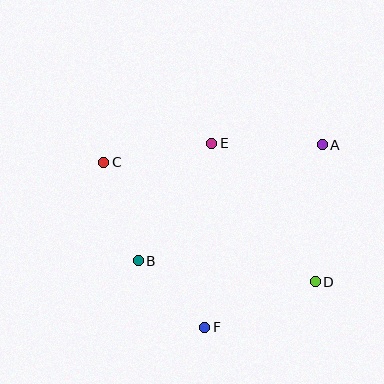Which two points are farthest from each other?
Points C and D are farthest from each other.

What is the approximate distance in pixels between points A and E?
The distance between A and E is approximately 110 pixels.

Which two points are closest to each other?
Points B and F are closest to each other.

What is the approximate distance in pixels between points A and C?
The distance between A and C is approximately 219 pixels.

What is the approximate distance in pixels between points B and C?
The distance between B and C is approximately 104 pixels.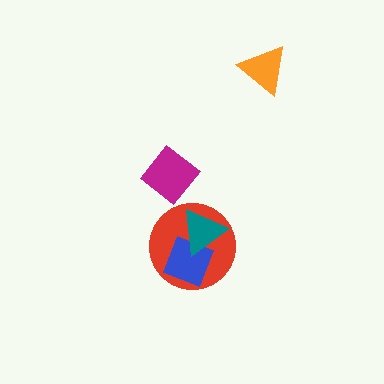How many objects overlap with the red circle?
2 objects overlap with the red circle.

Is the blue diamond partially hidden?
Yes, it is partially covered by another shape.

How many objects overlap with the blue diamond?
2 objects overlap with the blue diamond.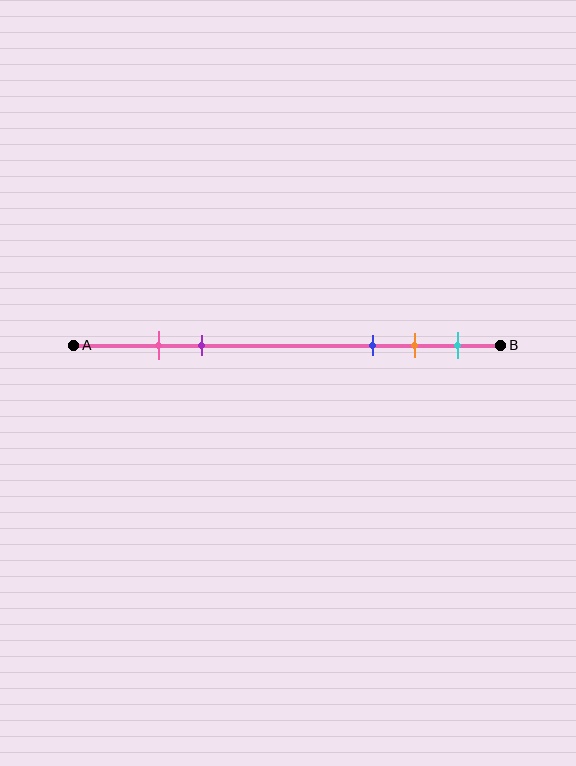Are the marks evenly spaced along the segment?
No, the marks are not evenly spaced.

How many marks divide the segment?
There are 5 marks dividing the segment.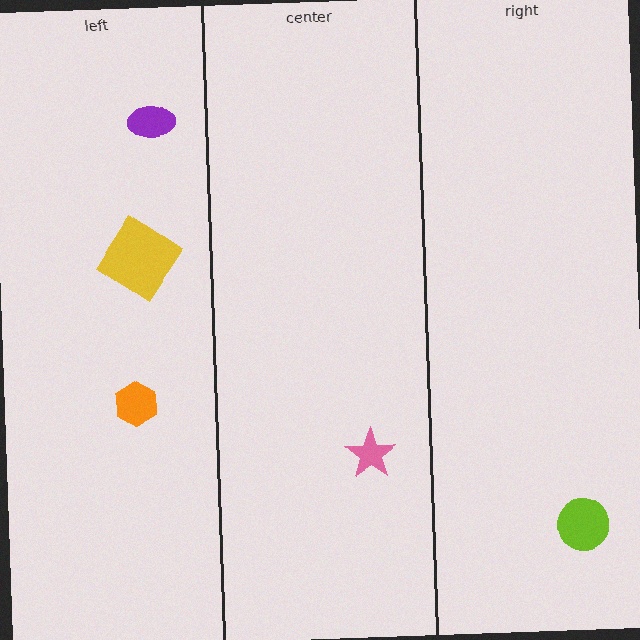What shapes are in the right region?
The lime circle.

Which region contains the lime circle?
The right region.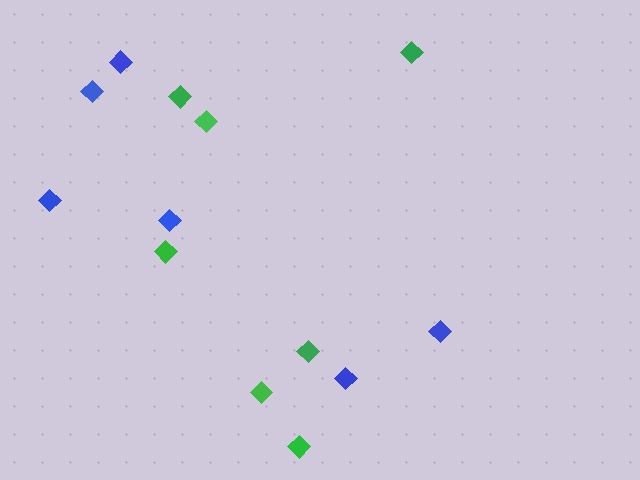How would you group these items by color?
There are 2 groups: one group of blue diamonds (6) and one group of green diamonds (7).